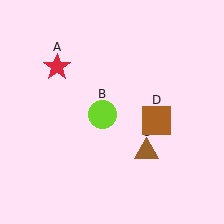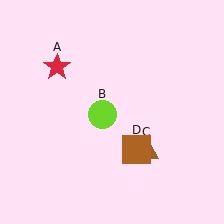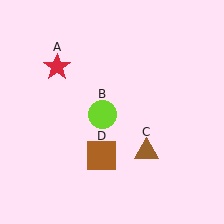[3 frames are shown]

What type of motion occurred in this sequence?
The brown square (object D) rotated clockwise around the center of the scene.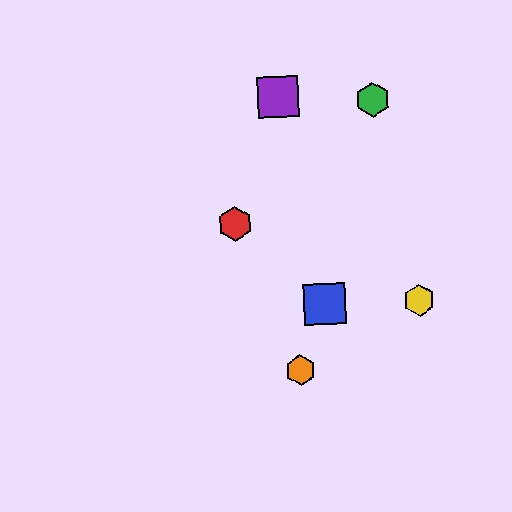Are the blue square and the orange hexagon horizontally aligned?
No, the blue square is at y≈304 and the orange hexagon is at y≈370.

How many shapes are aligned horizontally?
2 shapes (the blue square, the yellow hexagon) are aligned horizontally.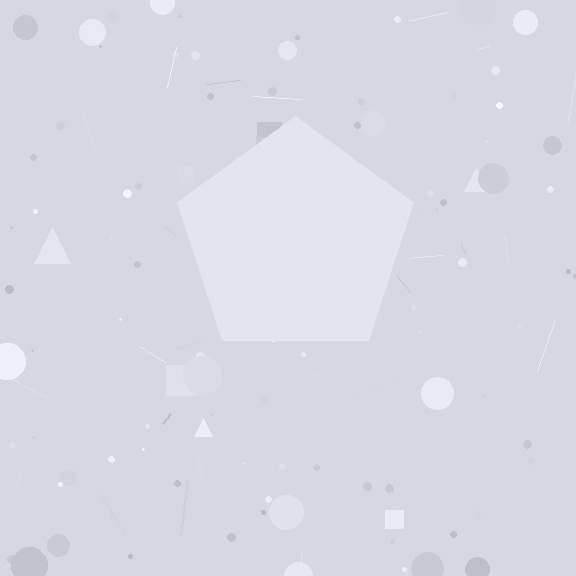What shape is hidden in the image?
A pentagon is hidden in the image.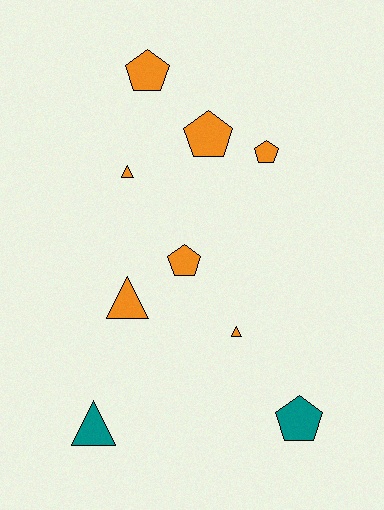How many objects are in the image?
There are 9 objects.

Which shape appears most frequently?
Pentagon, with 5 objects.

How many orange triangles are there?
There are 3 orange triangles.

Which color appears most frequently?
Orange, with 7 objects.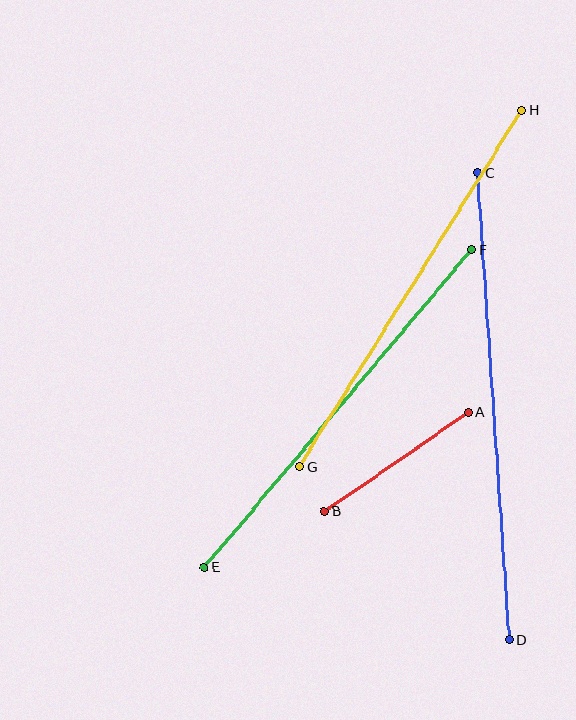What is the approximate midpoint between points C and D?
The midpoint is at approximately (493, 406) pixels.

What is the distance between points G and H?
The distance is approximately 420 pixels.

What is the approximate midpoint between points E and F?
The midpoint is at approximately (338, 409) pixels.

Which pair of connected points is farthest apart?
Points C and D are farthest apart.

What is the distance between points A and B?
The distance is approximately 175 pixels.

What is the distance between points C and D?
The distance is approximately 469 pixels.